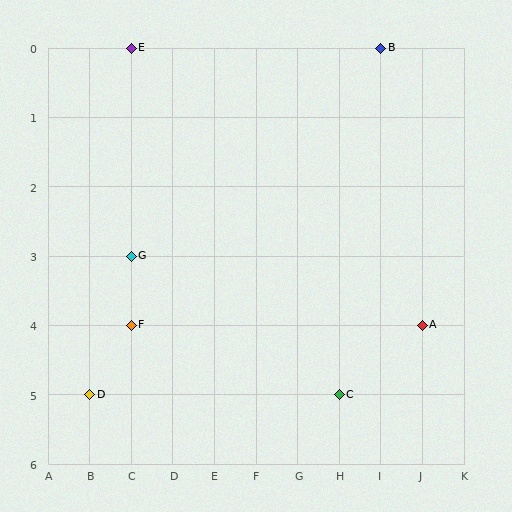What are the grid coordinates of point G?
Point G is at grid coordinates (C, 3).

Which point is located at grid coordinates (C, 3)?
Point G is at (C, 3).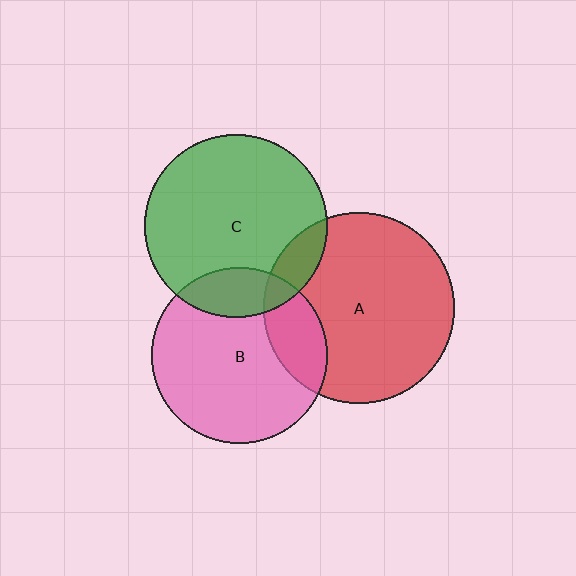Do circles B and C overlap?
Yes.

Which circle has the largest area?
Circle A (red).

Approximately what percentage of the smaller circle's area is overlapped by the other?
Approximately 15%.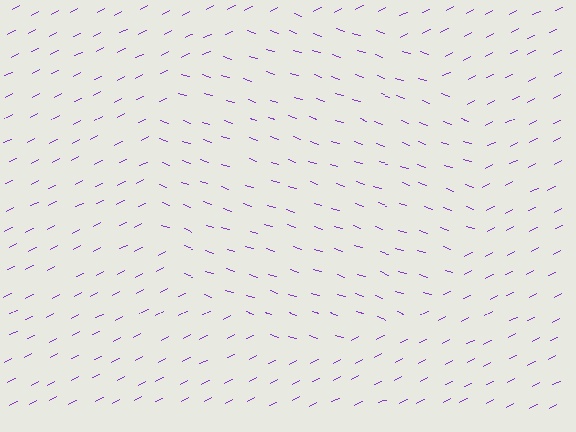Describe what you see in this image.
The image is filled with small purple line segments. A circle region in the image has lines oriented differently from the surrounding lines, creating a visible texture boundary.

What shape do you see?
I see a circle.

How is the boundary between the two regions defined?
The boundary is defined purely by a change in line orientation (approximately 45 degrees difference). All lines are the same color and thickness.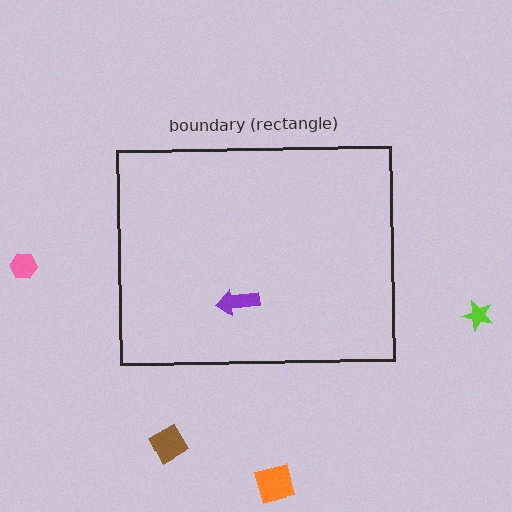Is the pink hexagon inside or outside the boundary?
Outside.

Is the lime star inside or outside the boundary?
Outside.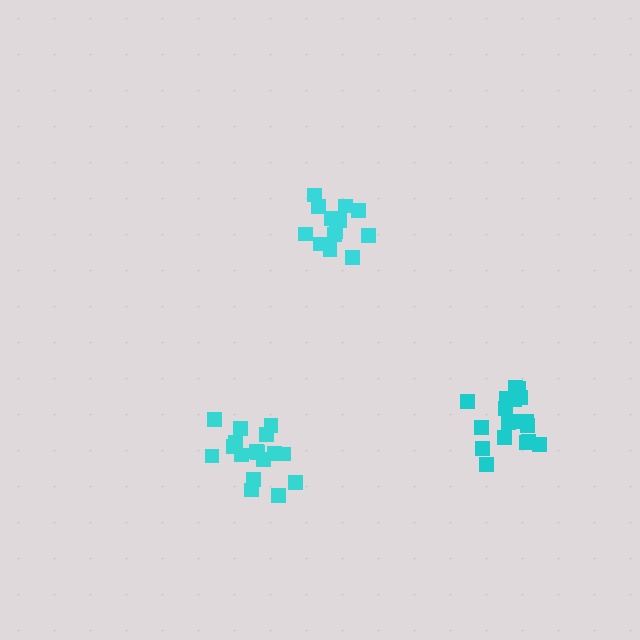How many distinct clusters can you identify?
There are 3 distinct clusters.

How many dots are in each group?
Group 1: 18 dots, Group 2: 13 dots, Group 3: 19 dots (50 total).